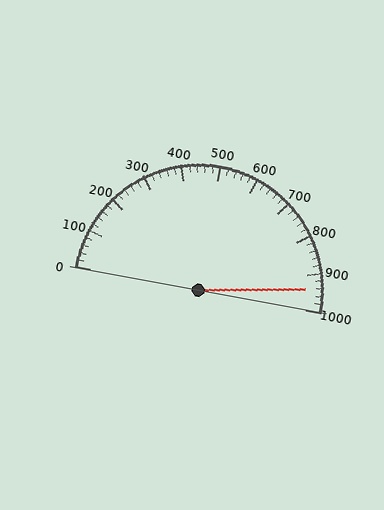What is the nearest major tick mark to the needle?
The nearest major tick mark is 900.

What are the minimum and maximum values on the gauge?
The gauge ranges from 0 to 1000.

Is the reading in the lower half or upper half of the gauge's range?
The reading is in the upper half of the range (0 to 1000).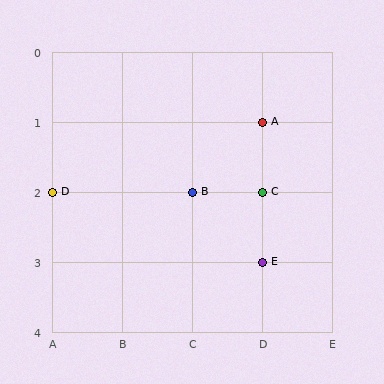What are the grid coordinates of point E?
Point E is at grid coordinates (D, 3).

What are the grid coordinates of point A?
Point A is at grid coordinates (D, 1).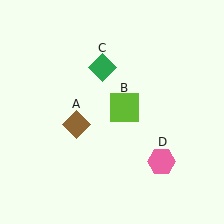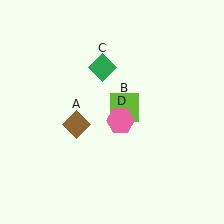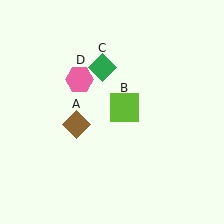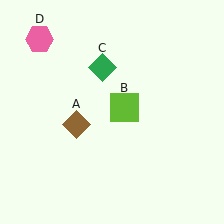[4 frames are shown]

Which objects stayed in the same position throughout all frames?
Brown diamond (object A) and lime square (object B) and green diamond (object C) remained stationary.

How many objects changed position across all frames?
1 object changed position: pink hexagon (object D).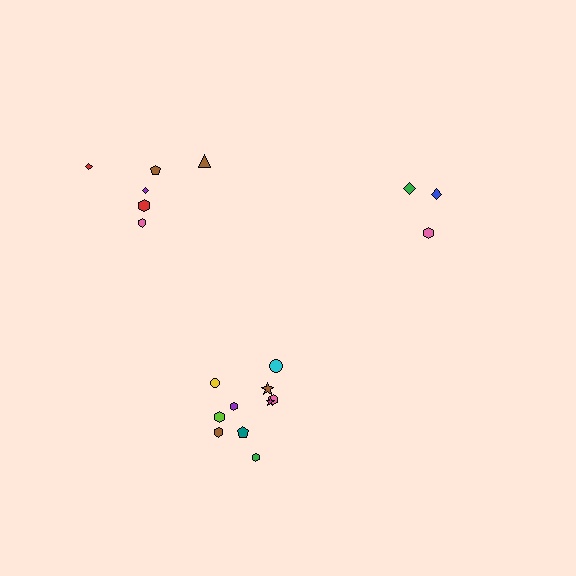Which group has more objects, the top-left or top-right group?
The top-left group.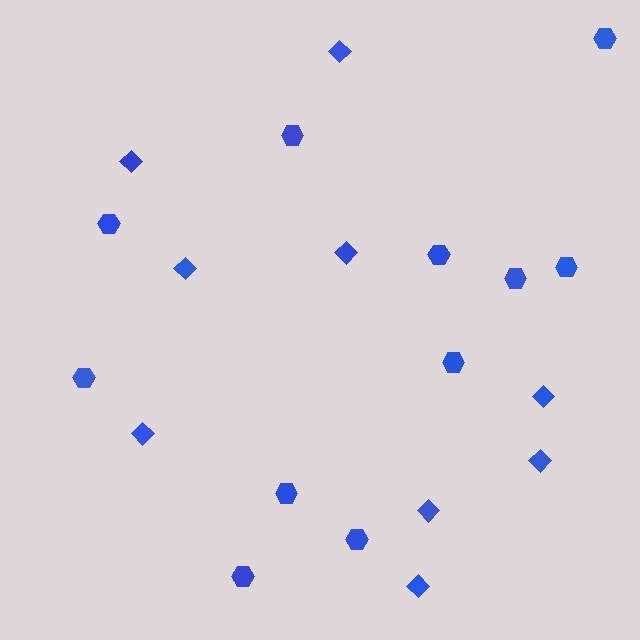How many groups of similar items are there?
There are 2 groups: one group of diamonds (9) and one group of hexagons (11).